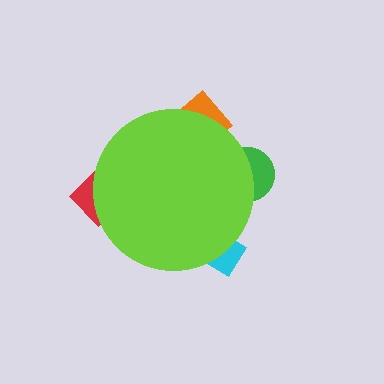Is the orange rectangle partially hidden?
Yes, the orange rectangle is partially hidden behind the lime circle.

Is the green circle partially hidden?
Yes, the green circle is partially hidden behind the lime circle.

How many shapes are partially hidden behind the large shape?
4 shapes are partially hidden.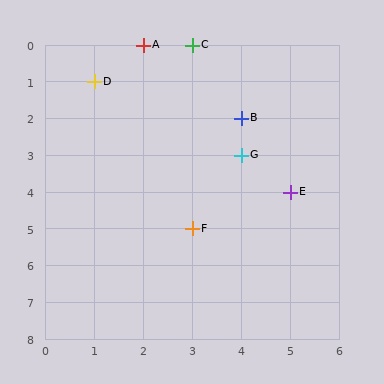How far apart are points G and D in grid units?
Points G and D are 3 columns and 2 rows apart (about 3.6 grid units diagonally).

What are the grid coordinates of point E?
Point E is at grid coordinates (5, 4).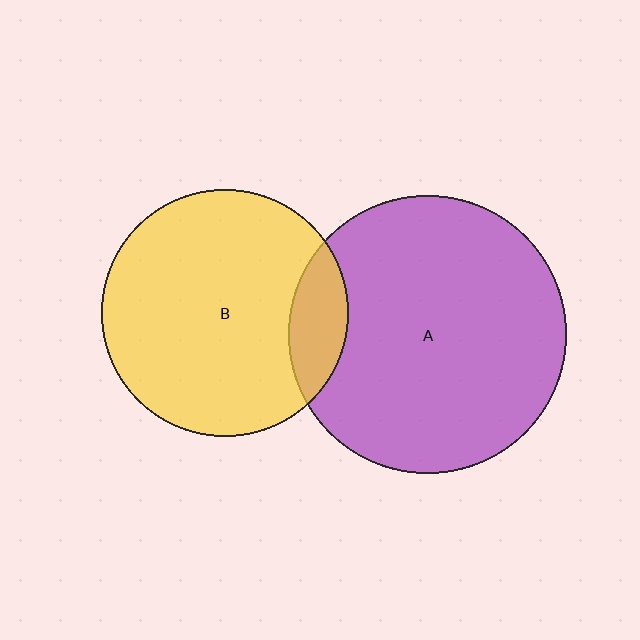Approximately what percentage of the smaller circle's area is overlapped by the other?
Approximately 15%.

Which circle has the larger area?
Circle A (purple).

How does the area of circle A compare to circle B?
Approximately 1.3 times.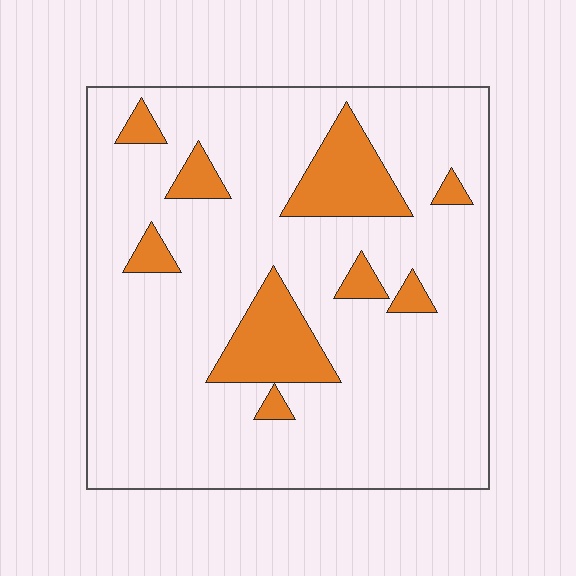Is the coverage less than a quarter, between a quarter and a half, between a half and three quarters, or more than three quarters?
Less than a quarter.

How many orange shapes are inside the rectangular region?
9.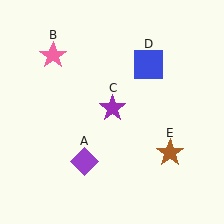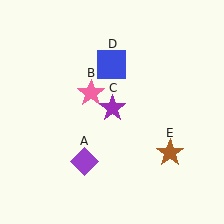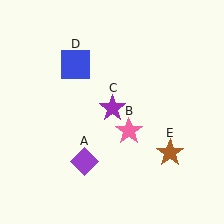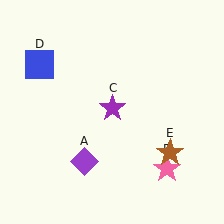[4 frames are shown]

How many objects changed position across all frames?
2 objects changed position: pink star (object B), blue square (object D).